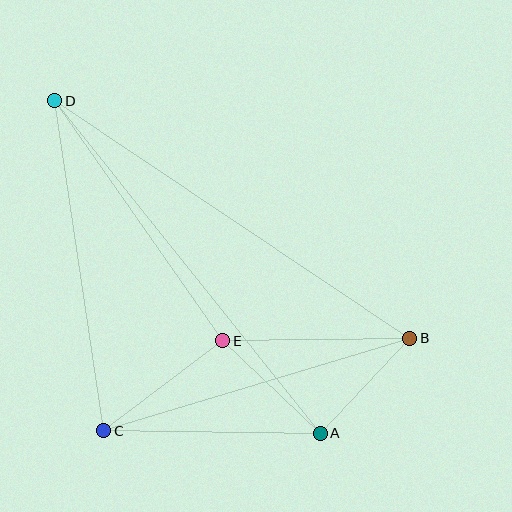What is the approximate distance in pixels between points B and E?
The distance between B and E is approximately 187 pixels.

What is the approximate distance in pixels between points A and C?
The distance between A and C is approximately 216 pixels.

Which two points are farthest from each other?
Points B and D are farthest from each other.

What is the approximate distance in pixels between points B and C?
The distance between B and C is approximately 320 pixels.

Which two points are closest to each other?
Points A and B are closest to each other.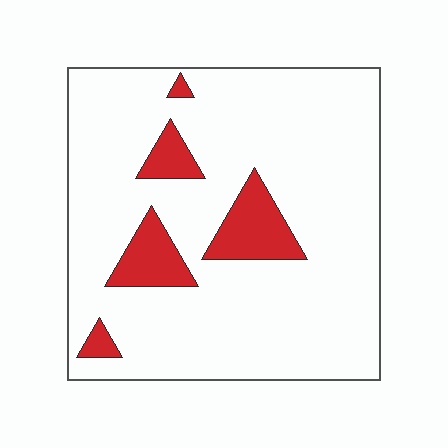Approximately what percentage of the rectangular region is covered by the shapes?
Approximately 15%.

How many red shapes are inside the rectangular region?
5.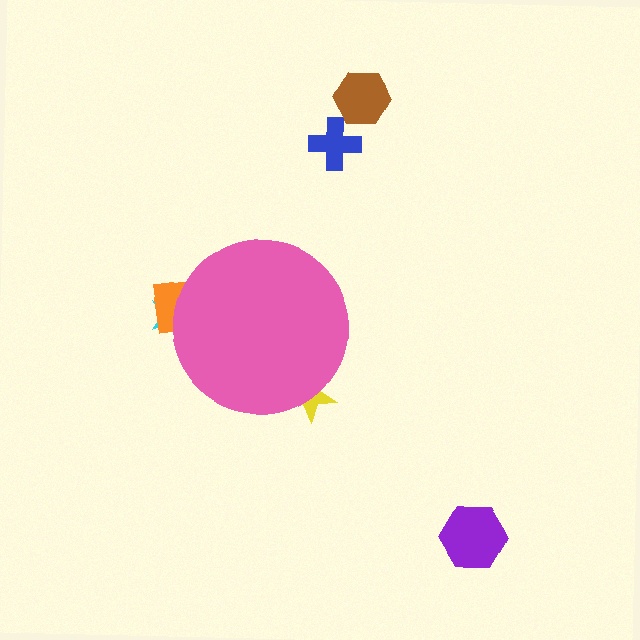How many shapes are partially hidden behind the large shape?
3 shapes are partially hidden.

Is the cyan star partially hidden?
Yes, the cyan star is partially hidden behind the pink circle.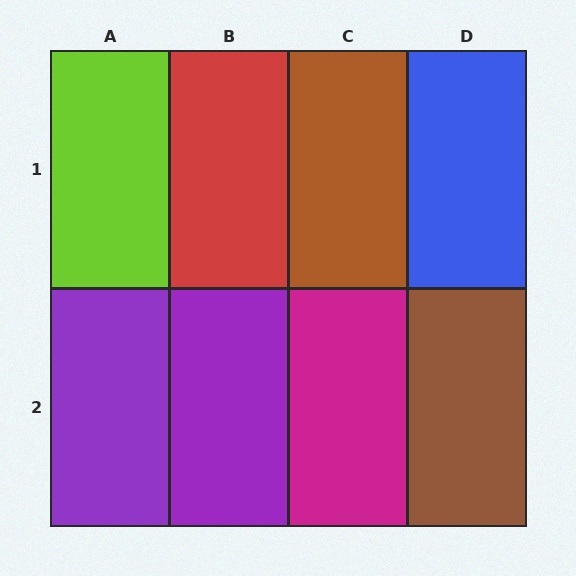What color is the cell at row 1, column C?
Brown.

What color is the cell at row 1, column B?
Red.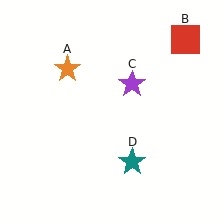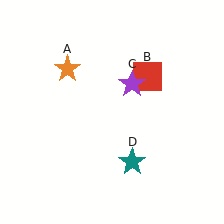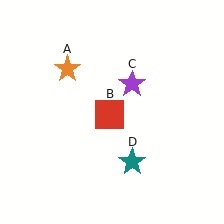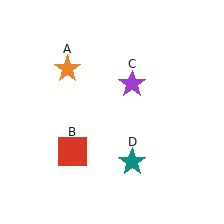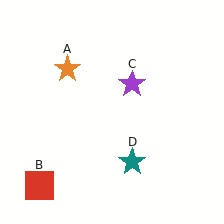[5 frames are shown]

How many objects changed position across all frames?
1 object changed position: red square (object B).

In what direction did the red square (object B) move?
The red square (object B) moved down and to the left.